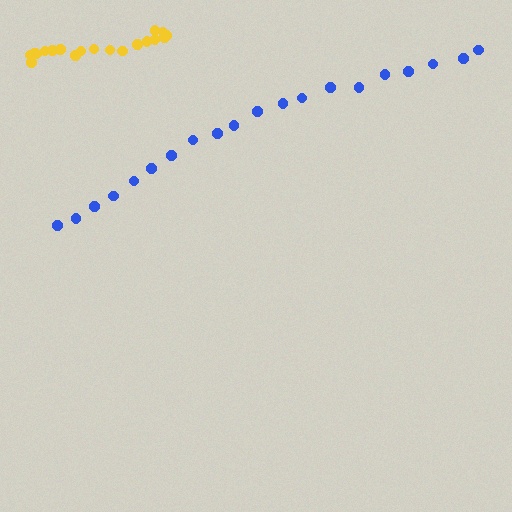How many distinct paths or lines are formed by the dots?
There are 2 distinct paths.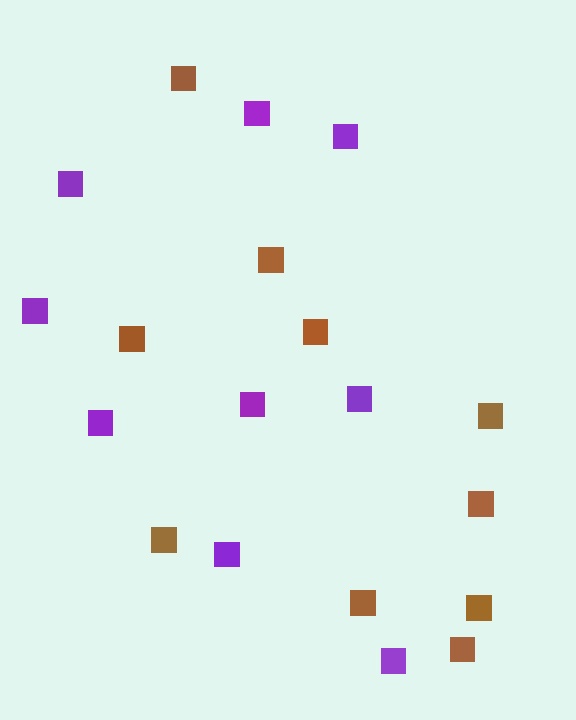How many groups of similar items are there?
There are 2 groups: one group of purple squares (9) and one group of brown squares (10).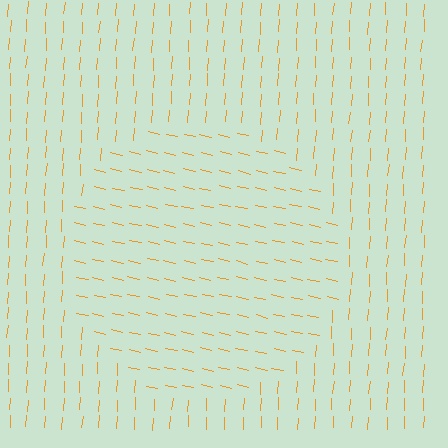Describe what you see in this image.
The image is filled with small orange line segments. A circle region in the image has lines oriented differently from the surrounding lines, creating a visible texture boundary.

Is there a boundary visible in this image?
Yes, there is a texture boundary formed by a change in line orientation.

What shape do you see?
I see a circle.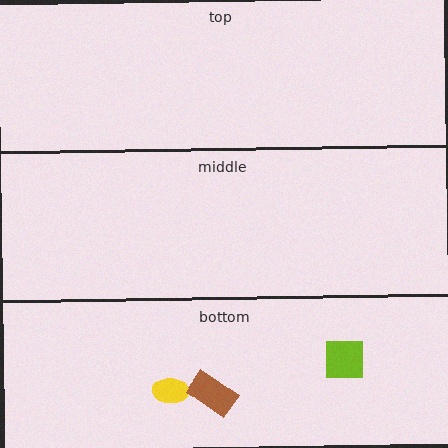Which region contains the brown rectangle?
The bottom region.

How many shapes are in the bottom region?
3.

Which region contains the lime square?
The bottom region.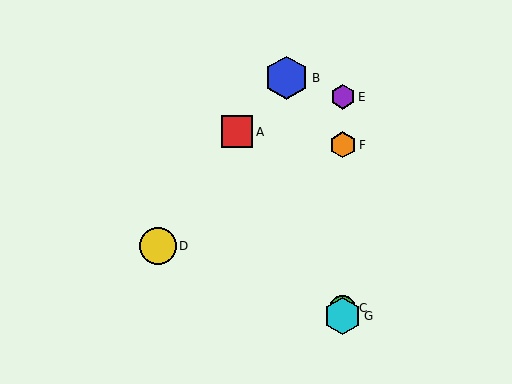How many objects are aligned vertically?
4 objects (C, E, F, G) are aligned vertically.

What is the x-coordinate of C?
Object C is at x≈343.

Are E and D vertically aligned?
No, E is at x≈343 and D is at x≈158.